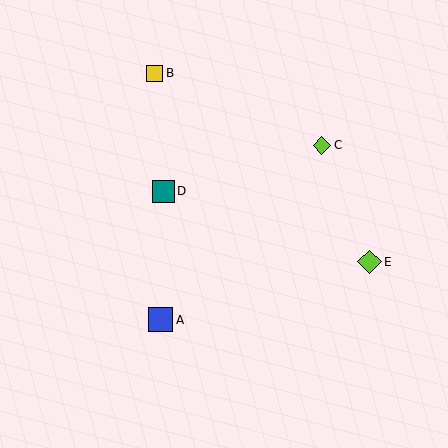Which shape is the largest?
The blue square (labeled A) is the largest.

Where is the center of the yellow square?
The center of the yellow square is at (155, 73).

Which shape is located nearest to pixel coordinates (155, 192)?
The teal square (labeled D) at (163, 191) is nearest to that location.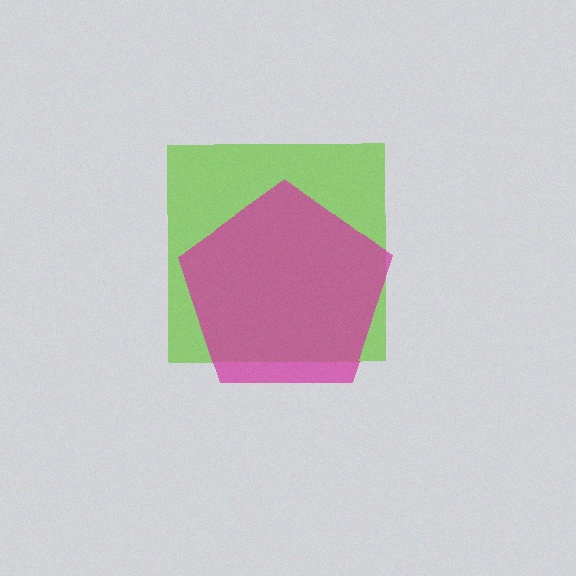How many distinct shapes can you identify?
There are 2 distinct shapes: a lime square, a magenta pentagon.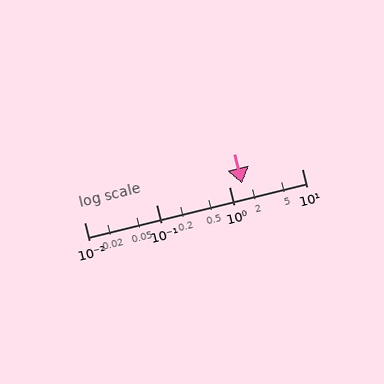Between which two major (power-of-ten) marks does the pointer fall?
The pointer is between 1 and 10.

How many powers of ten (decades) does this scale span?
The scale spans 3 decades, from 0.01 to 10.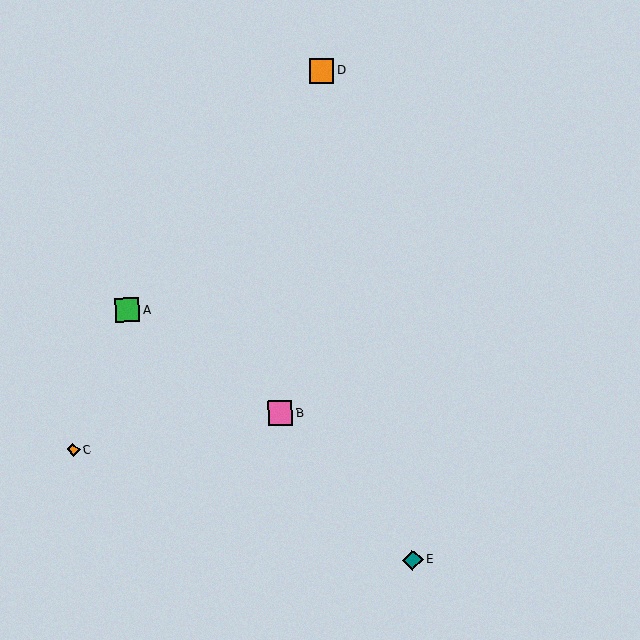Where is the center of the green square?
The center of the green square is at (127, 310).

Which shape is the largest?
The green square (labeled A) is the largest.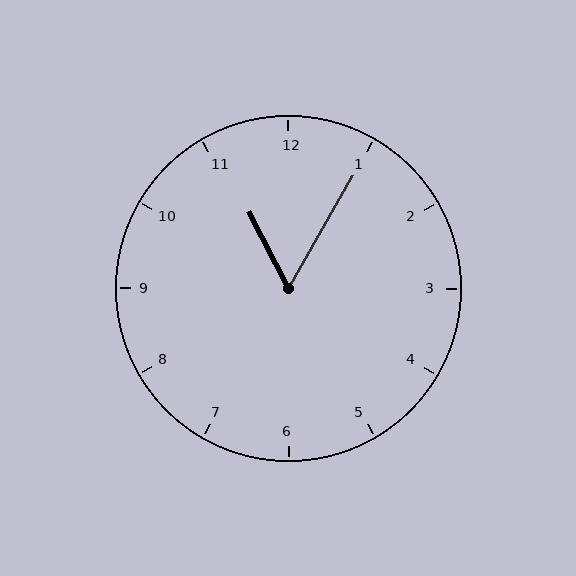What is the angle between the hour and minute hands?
Approximately 58 degrees.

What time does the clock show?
11:05.